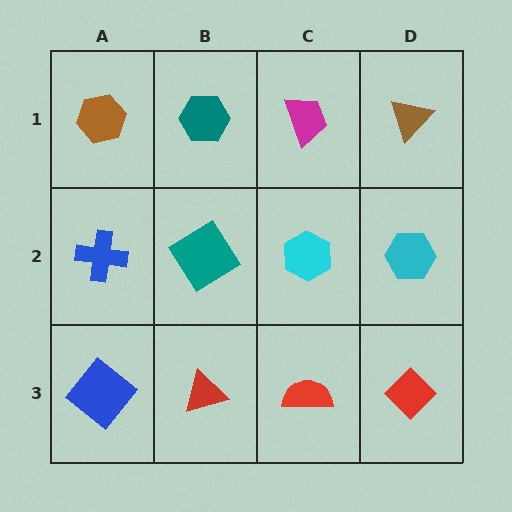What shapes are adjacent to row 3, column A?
A blue cross (row 2, column A), a red triangle (row 3, column B).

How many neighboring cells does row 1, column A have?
2.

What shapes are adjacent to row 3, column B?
A teal diamond (row 2, column B), a blue diamond (row 3, column A), a red semicircle (row 3, column C).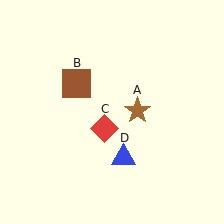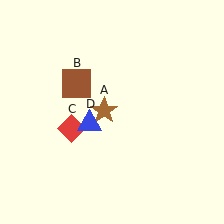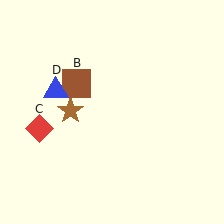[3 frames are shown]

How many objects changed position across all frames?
3 objects changed position: brown star (object A), red diamond (object C), blue triangle (object D).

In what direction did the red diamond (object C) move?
The red diamond (object C) moved left.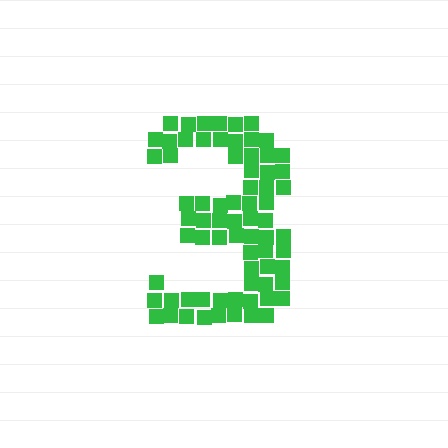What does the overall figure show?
The overall figure shows the digit 3.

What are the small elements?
The small elements are squares.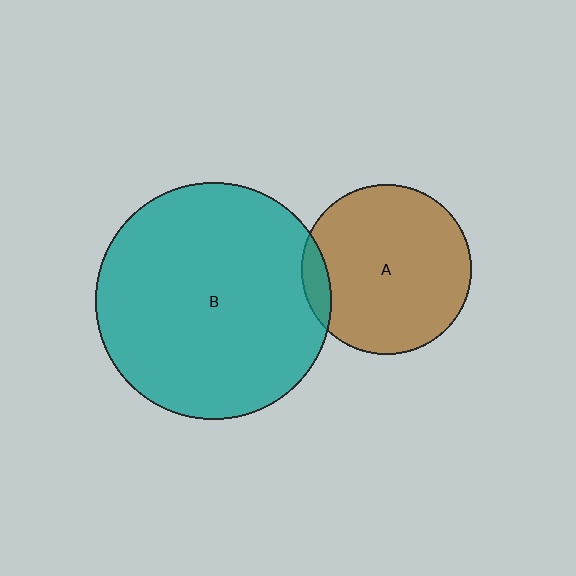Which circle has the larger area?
Circle B (teal).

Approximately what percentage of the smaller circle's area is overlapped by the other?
Approximately 10%.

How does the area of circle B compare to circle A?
Approximately 1.9 times.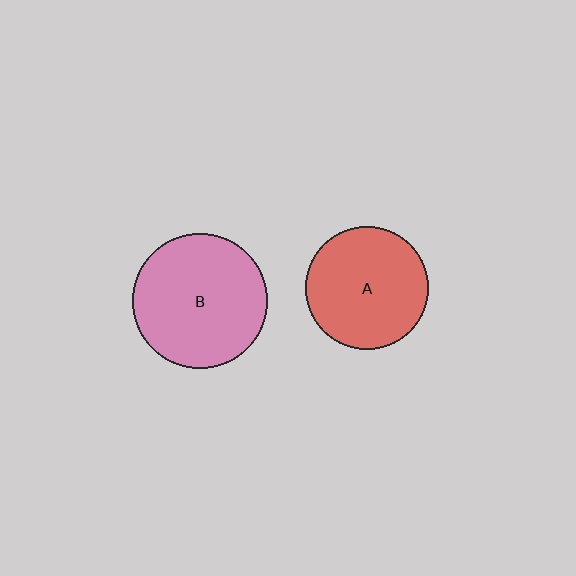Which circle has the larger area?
Circle B (pink).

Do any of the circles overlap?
No, none of the circles overlap.